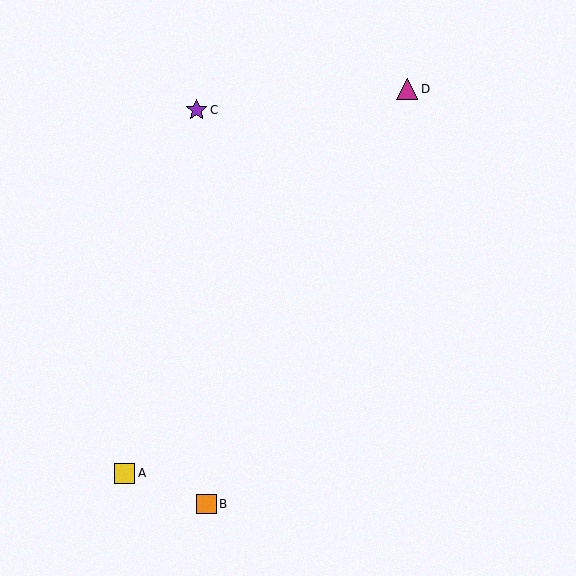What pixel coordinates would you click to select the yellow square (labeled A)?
Click at (125, 473) to select the yellow square A.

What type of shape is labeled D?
Shape D is a magenta triangle.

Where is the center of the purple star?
The center of the purple star is at (197, 110).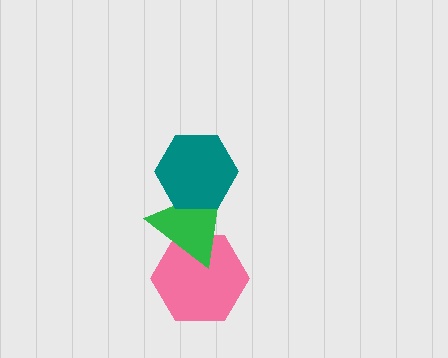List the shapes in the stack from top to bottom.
From top to bottom: the teal hexagon, the green triangle, the pink hexagon.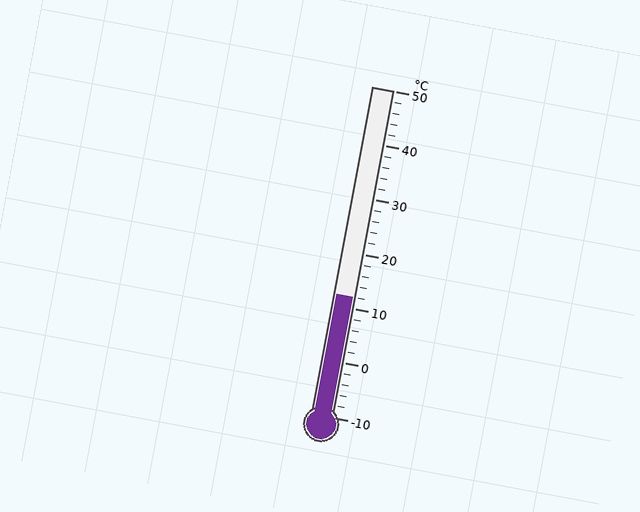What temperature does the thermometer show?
The thermometer shows approximately 12°C.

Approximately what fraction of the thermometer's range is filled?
The thermometer is filled to approximately 35% of its range.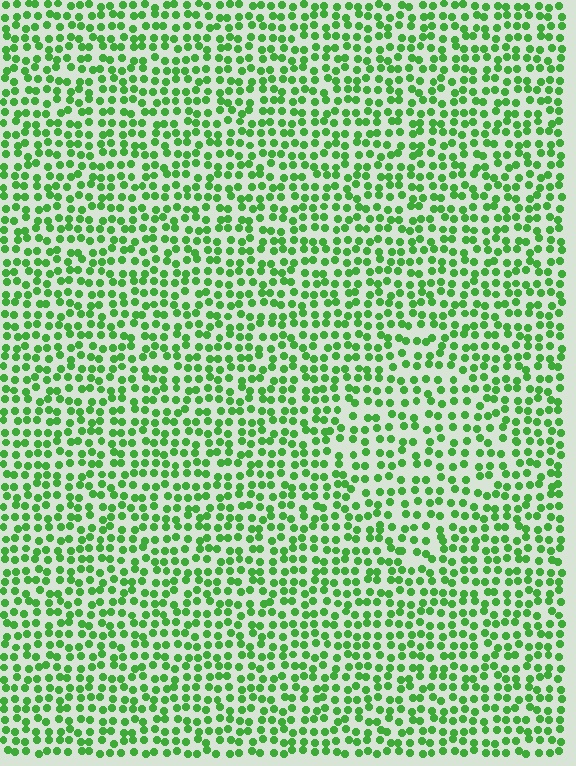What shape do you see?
I see a diamond.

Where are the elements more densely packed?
The elements are more densely packed outside the diamond boundary.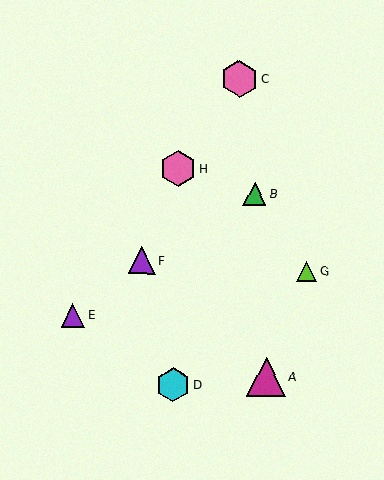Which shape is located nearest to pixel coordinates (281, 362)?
The magenta triangle (labeled A) at (266, 377) is nearest to that location.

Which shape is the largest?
The magenta triangle (labeled A) is the largest.